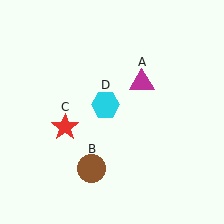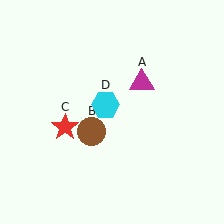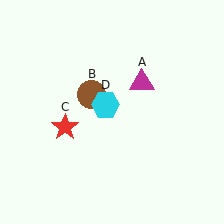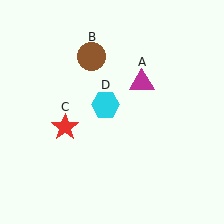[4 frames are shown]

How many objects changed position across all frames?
1 object changed position: brown circle (object B).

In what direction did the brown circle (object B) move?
The brown circle (object B) moved up.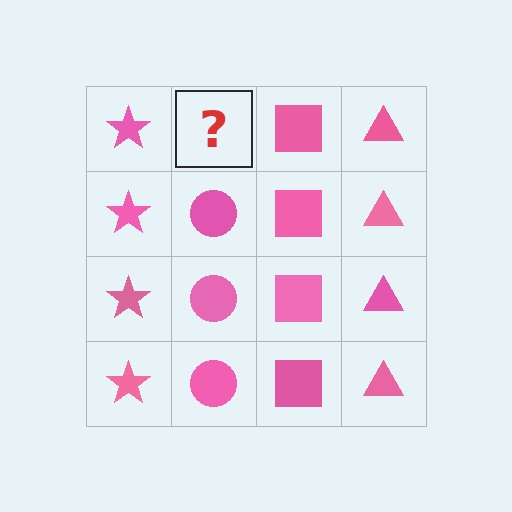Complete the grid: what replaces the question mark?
The question mark should be replaced with a pink circle.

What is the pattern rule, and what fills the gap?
The rule is that each column has a consistent shape. The gap should be filled with a pink circle.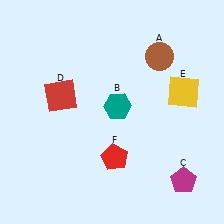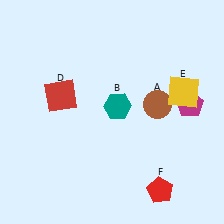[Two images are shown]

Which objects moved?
The objects that moved are: the brown circle (A), the magenta pentagon (C), the red pentagon (F).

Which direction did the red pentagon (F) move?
The red pentagon (F) moved right.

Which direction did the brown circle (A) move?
The brown circle (A) moved down.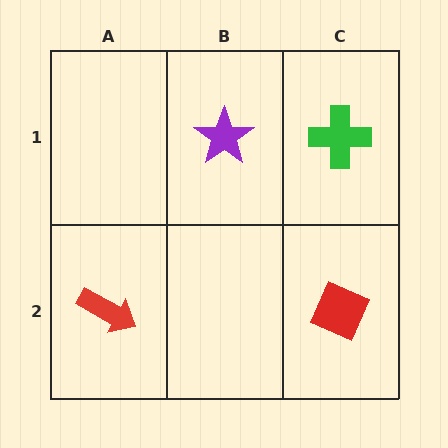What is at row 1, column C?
A green cross.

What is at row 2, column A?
A red arrow.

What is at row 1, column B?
A purple star.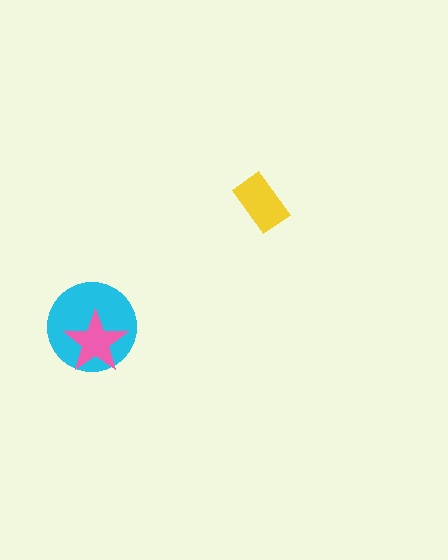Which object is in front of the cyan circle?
The pink star is in front of the cyan circle.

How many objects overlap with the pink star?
1 object overlaps with the pink star.